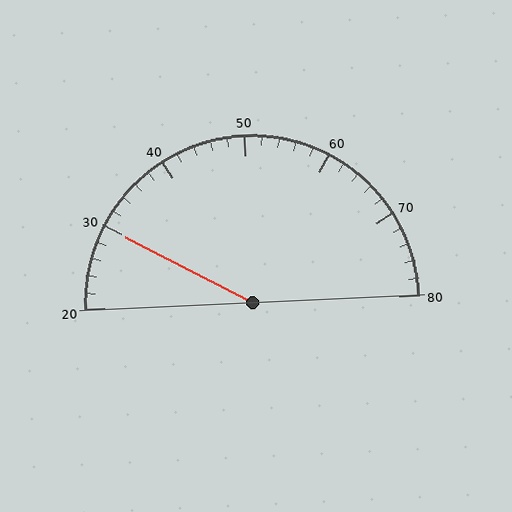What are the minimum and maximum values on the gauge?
The gauge ranges from 20 to 80.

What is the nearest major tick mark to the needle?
The nearest major tick mark is 30.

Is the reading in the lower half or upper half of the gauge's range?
The reading is in the lower half of the range (20 to 80).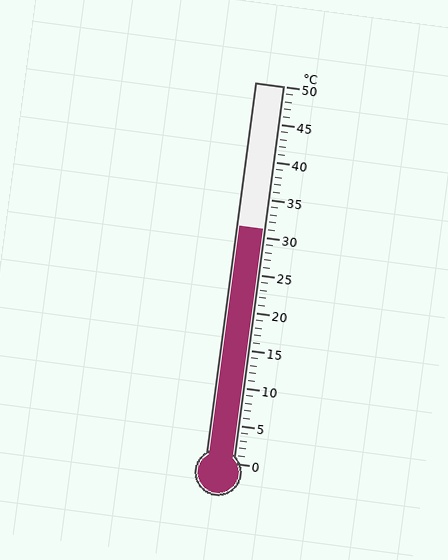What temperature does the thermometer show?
The thermometer shows approximately 31°C.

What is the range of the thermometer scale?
The thermometer scale ranges from 0°C to 50°C.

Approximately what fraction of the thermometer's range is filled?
The thermometer is filled to approximately 60% of its range.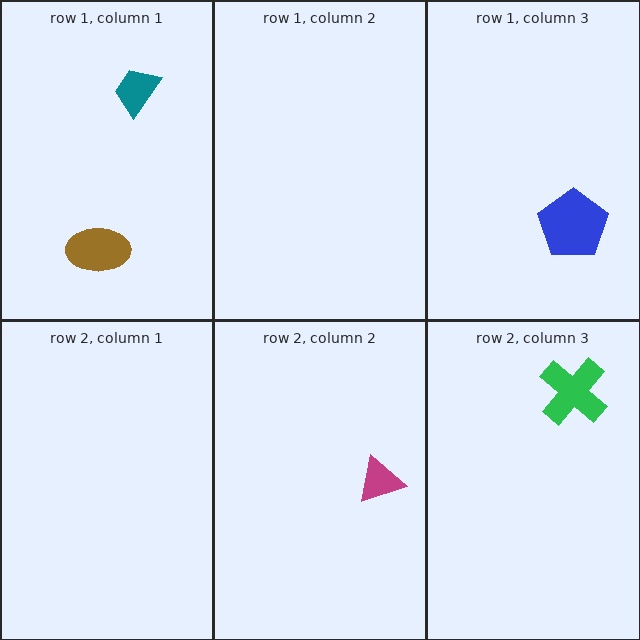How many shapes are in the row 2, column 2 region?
1.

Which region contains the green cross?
The row 2, column 3 region.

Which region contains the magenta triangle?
The row 2, column 2 region.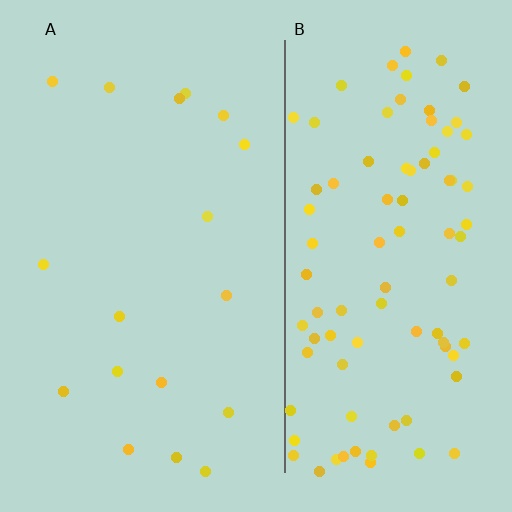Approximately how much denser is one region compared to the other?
Approximately 5.2× — region B over region A.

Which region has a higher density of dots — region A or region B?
B (the right).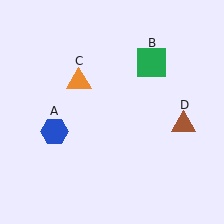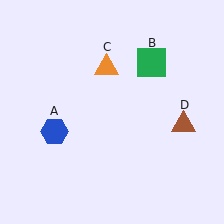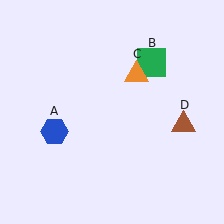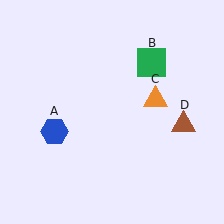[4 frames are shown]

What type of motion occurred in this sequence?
The orange triangle (object C) rotated clockwise around the center of the scene.